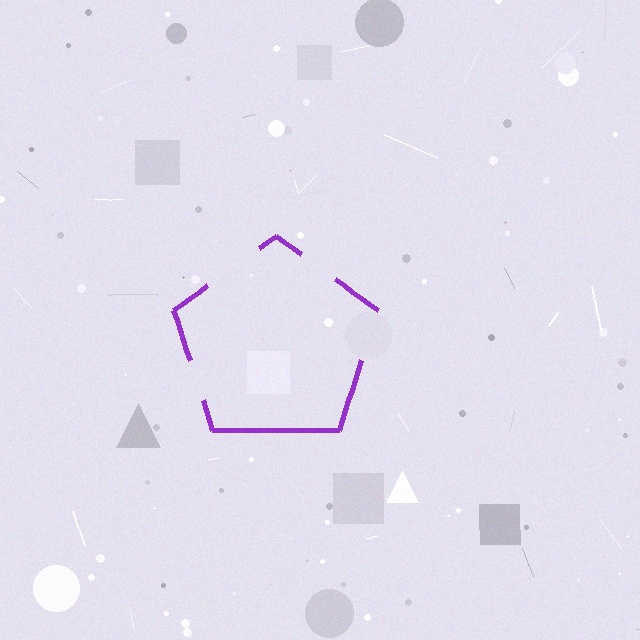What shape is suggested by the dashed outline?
The dashed outline suggests a pentagon.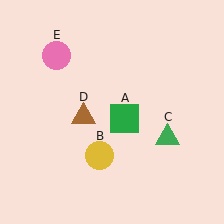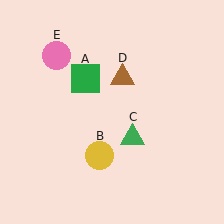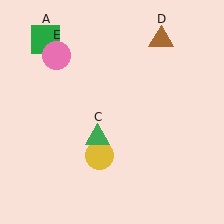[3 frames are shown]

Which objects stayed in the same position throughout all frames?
Yellow circle (object B) and pink circle (object E) remained stationary.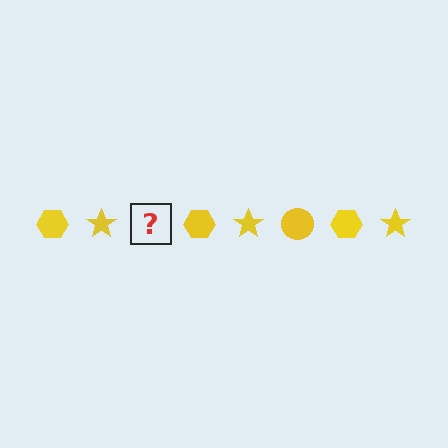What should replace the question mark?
The question mark should be replaced with a yellow circle.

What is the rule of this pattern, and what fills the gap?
The rule is that the pattern cycles through hexagon, star, circle shapes in yellow. The gap should be filled with a yellow circle.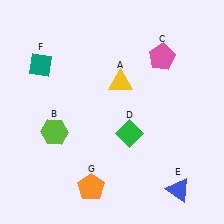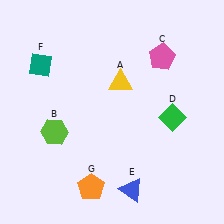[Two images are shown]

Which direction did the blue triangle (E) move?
The blue triangle (E) moved left.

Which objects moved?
The objects that moved are: the green diamond (D), the blue triangle (E).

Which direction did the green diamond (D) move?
The green diamond (D) moved right.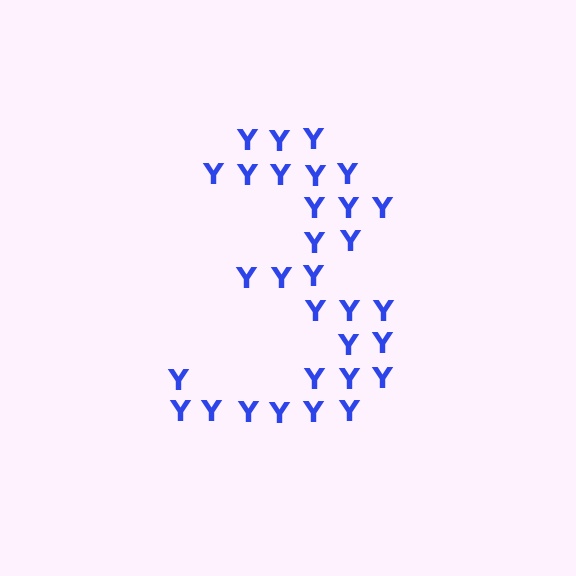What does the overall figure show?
The overall figure shows the digit 3.